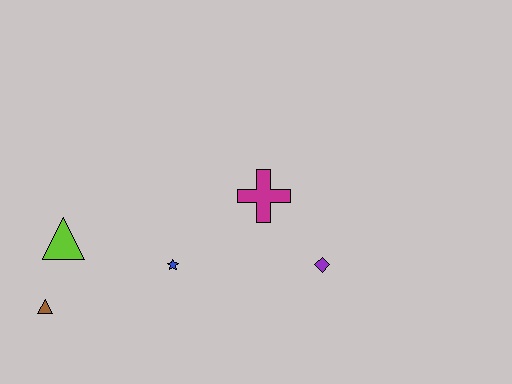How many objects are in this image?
There are 5 objects.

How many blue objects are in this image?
There is 1 blue object.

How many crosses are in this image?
There is 1 cross.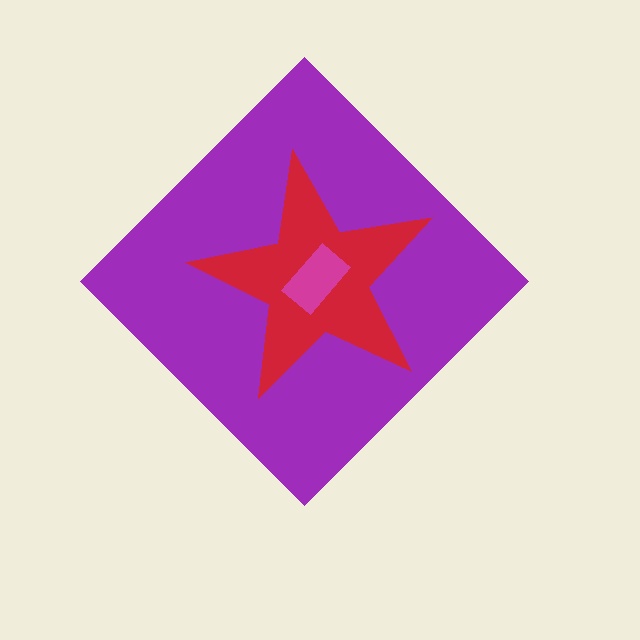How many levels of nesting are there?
3.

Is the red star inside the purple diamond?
Yes.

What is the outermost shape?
The purple diamond.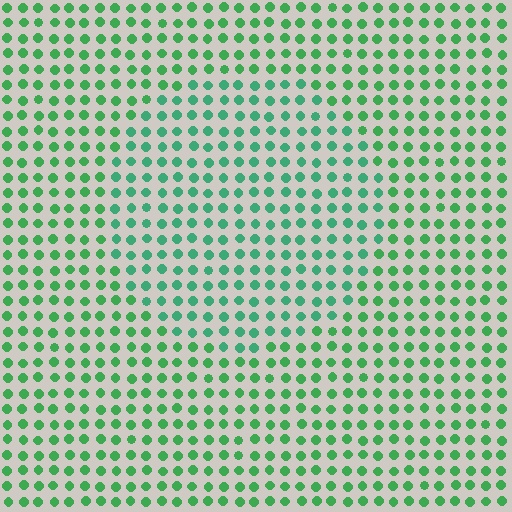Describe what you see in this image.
The image is filled with small green elements in a uniform arrangement. A circle-shaped region is visible where the elements are tinted to a slightly different hue, forming a subtle color boundary.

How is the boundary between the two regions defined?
The boundary is defined purely by a slight shift in hue (about 22 degrees). Spacing, size, and orientation are identical on both sides.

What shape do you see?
I see a circle.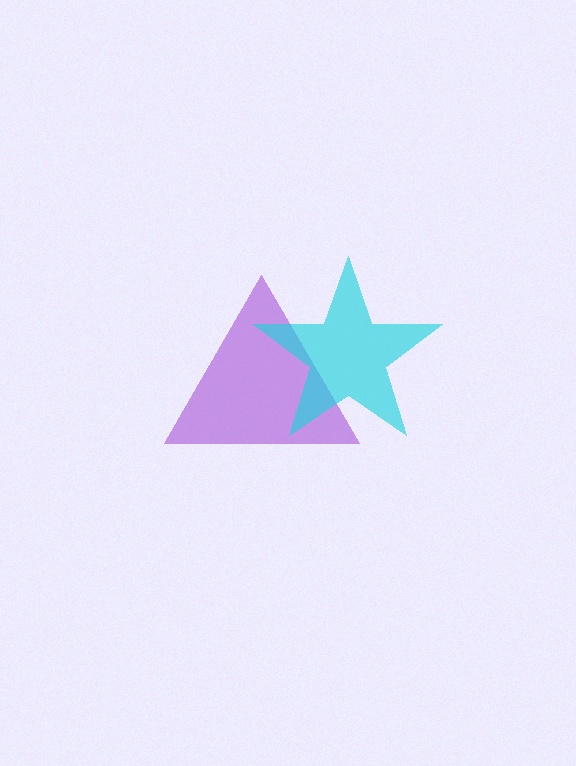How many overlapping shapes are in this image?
There are 2 overlapping shapes in the image.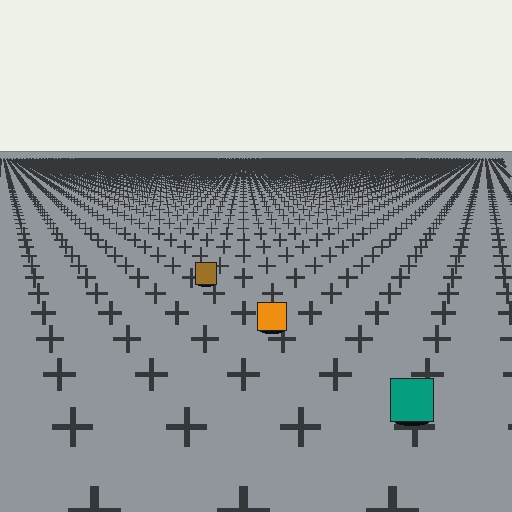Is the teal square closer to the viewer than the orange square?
Yes. The teal square is closer — you can tell from the texture gradient: the ground texture is coarser near it.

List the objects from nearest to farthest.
From nearest to farthest: the teal square, the orange square, the brown square.